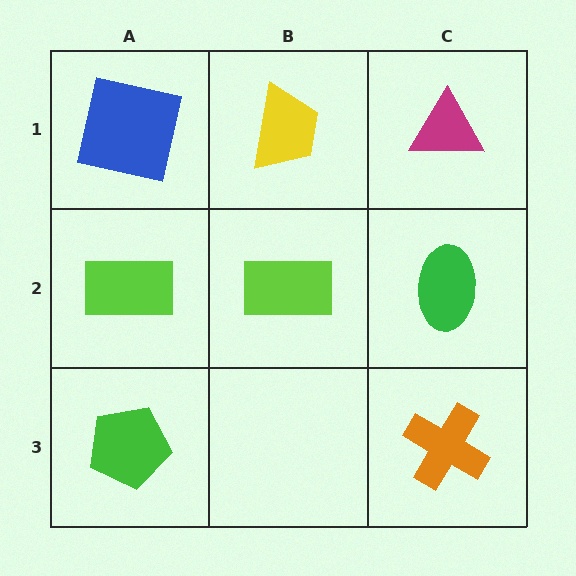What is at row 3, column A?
A green pentagon.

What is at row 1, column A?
A blue square.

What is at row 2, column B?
A lime rectangle.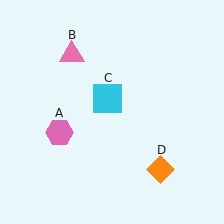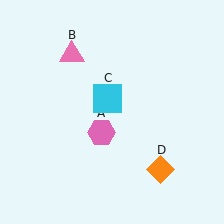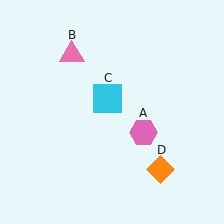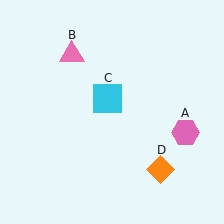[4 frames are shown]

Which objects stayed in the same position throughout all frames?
Pink triangle (object B) and cyan square (object C) and orange diamond (object D) remained stationary.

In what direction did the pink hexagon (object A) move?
The pink hexagon (object A) moved right.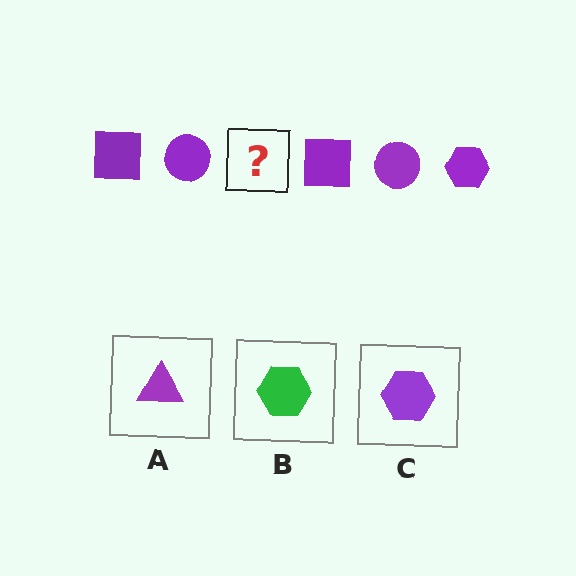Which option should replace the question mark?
Option C.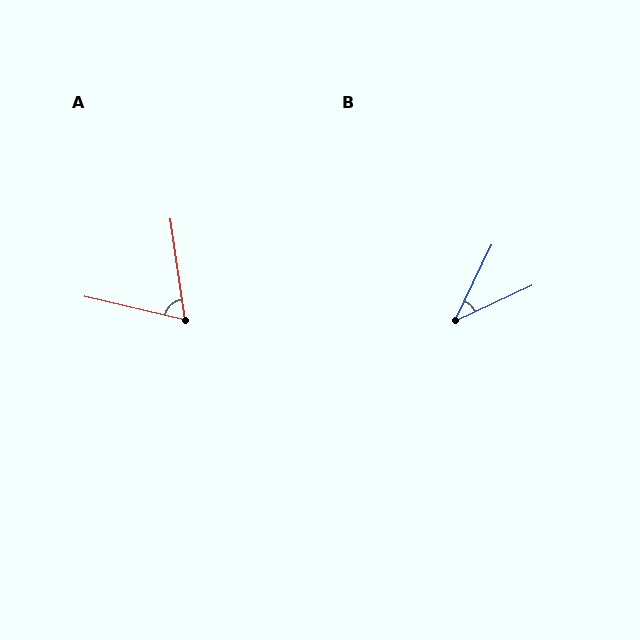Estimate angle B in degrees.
Approximately 39 degrees.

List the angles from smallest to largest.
B (39°), A (69°).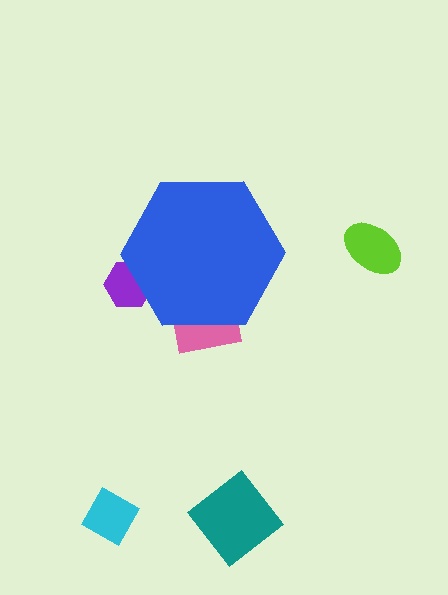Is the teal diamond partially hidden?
No, the teal diamond is fully visible.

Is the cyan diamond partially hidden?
No, the cyan diamond is fully visible.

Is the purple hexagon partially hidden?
Yes, the purple hexagon is partially hidden behind the blue hexagon.